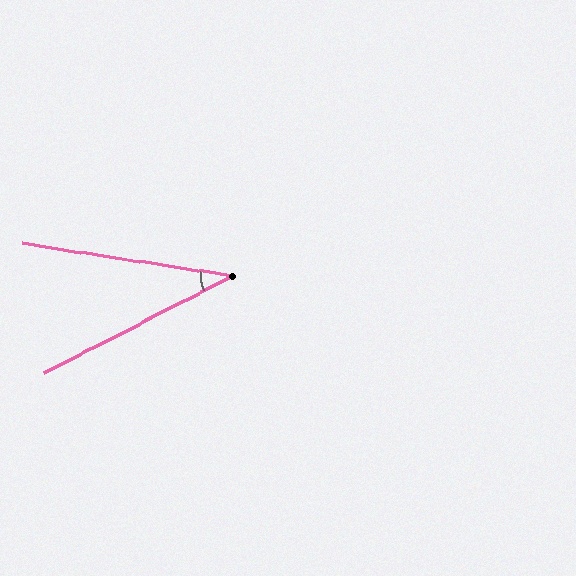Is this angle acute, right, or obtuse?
It is acute.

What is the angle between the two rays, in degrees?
Approximately 36 degrees.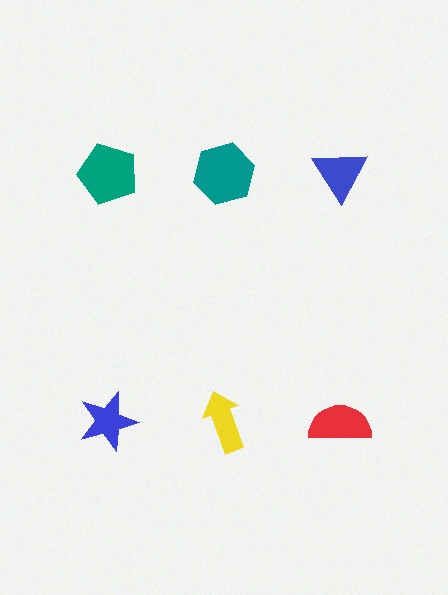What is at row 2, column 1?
A blue star.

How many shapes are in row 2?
3 shapes.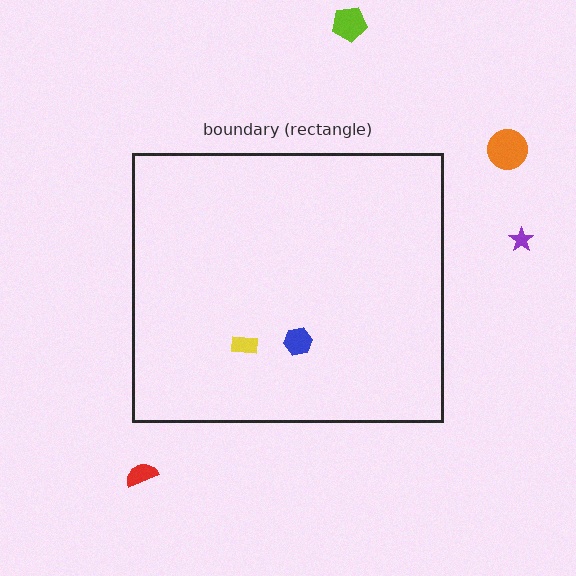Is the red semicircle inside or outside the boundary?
Outside.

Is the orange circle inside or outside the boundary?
Outside.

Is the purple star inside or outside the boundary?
Outside.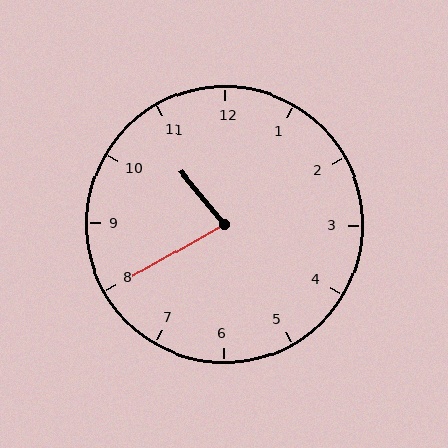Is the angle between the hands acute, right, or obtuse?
It is acute.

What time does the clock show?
10:40.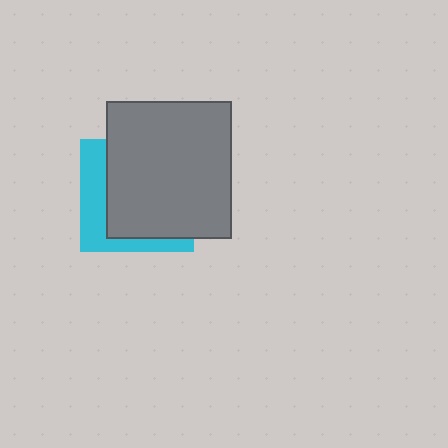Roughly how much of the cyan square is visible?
A small part of it is visible (roughly 31%).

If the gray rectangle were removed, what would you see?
You would see the complete cyan square.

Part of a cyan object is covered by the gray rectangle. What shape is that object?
It is a square.